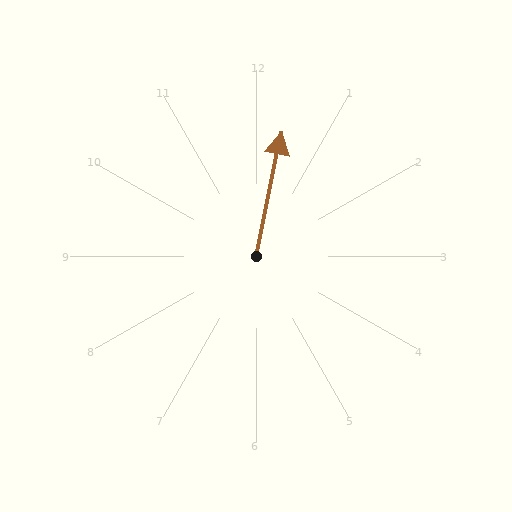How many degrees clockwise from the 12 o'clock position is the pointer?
Approximately 12 degrees.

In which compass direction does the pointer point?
North.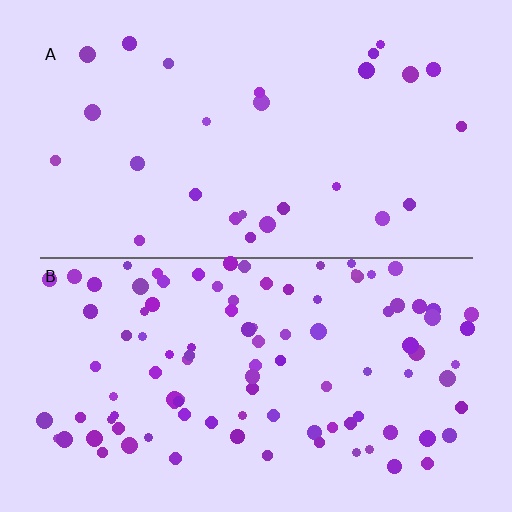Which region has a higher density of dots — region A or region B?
B (the bottom).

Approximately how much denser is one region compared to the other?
Approximately 3.8× — region B over region A.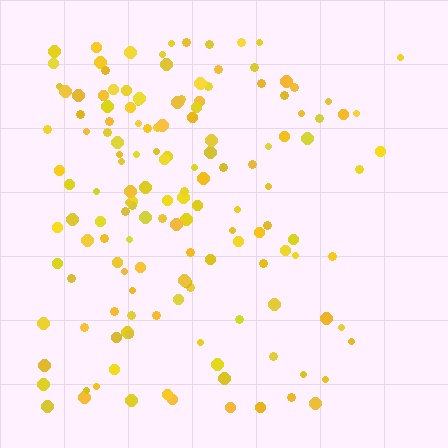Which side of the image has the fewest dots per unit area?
The right.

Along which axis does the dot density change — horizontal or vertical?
Horizontal.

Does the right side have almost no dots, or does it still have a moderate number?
Still a moderate number, just noticeably fewer than the left.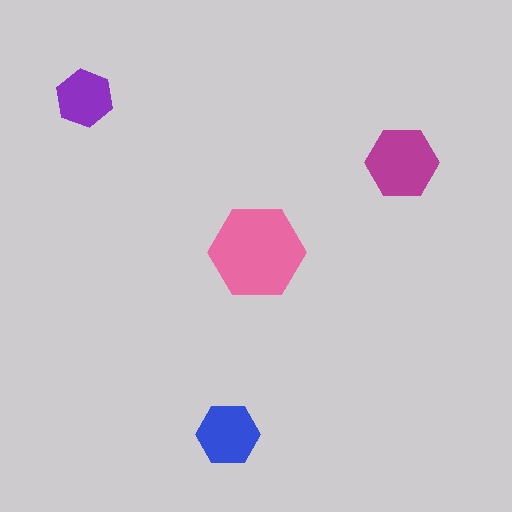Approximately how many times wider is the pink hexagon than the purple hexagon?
About 1.5 times wider.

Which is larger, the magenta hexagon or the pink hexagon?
The pink one.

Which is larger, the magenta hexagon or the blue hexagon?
The magenta one.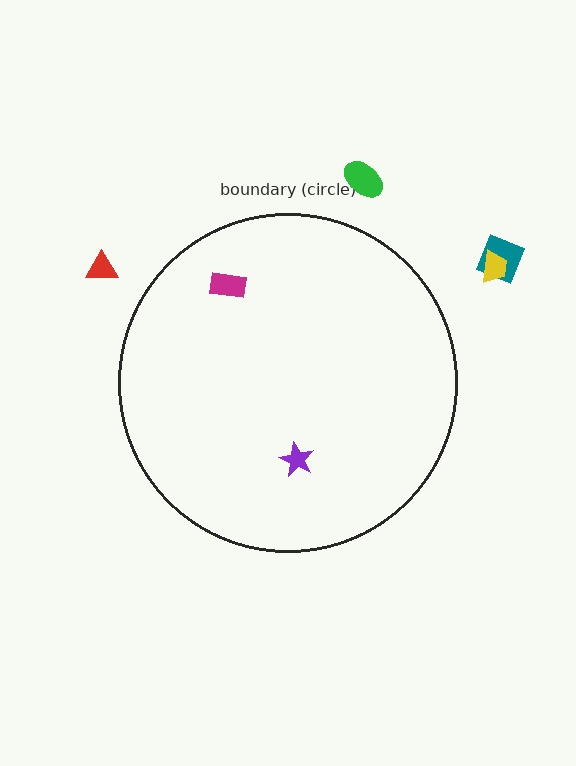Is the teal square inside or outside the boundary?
Outside.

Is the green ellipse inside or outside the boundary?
Outside.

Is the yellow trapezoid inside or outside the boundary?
Outside.